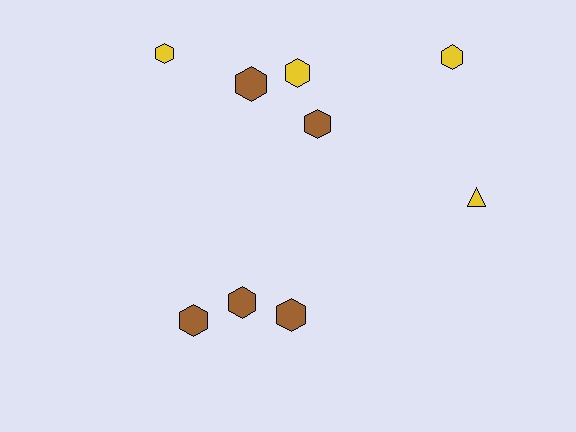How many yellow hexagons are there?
There are 3 yellow hexagons.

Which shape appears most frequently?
Hexagon, with 8 objects.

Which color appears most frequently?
Brown, with 5 objects.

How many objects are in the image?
There are 9 objects.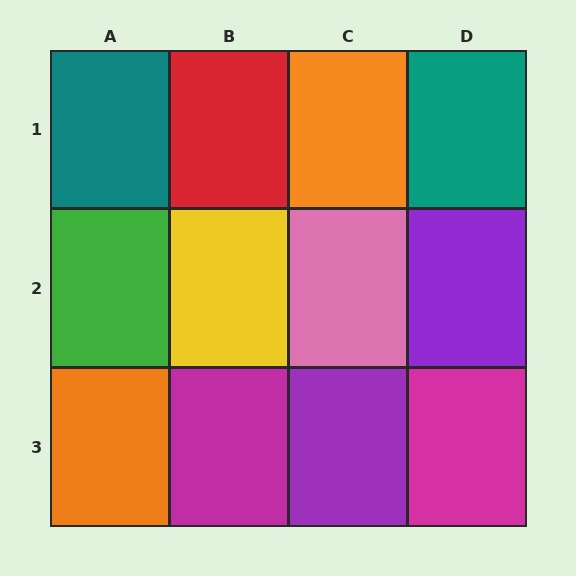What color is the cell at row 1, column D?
Teal.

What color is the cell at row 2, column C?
Pink.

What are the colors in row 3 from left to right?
Orange, magenta, purple, magenta.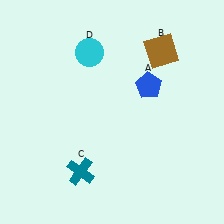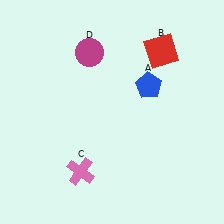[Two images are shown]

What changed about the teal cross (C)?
In Image 1, C is teal. In Image 2, it changed to pink.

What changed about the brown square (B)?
In Image 1, B is brown. In Image 2, it changed to red.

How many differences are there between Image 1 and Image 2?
There are 3 differences between the two images.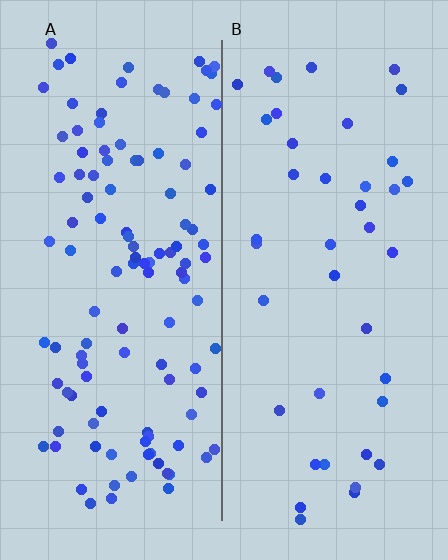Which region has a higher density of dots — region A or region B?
A (the left).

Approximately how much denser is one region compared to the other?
Approximately 2.8× — region A over region B.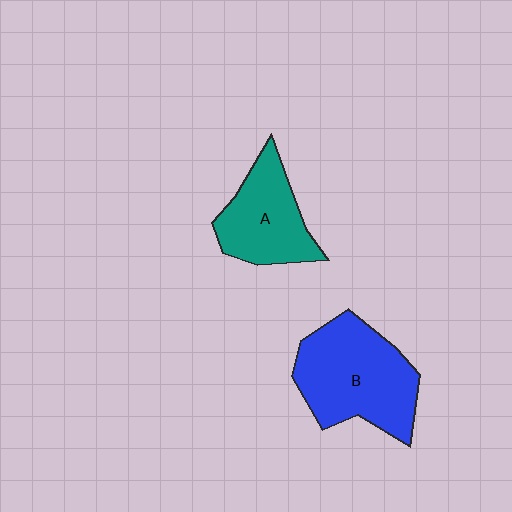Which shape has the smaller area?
Shape A (teal).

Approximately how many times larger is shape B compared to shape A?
Approximately 1.4 times.